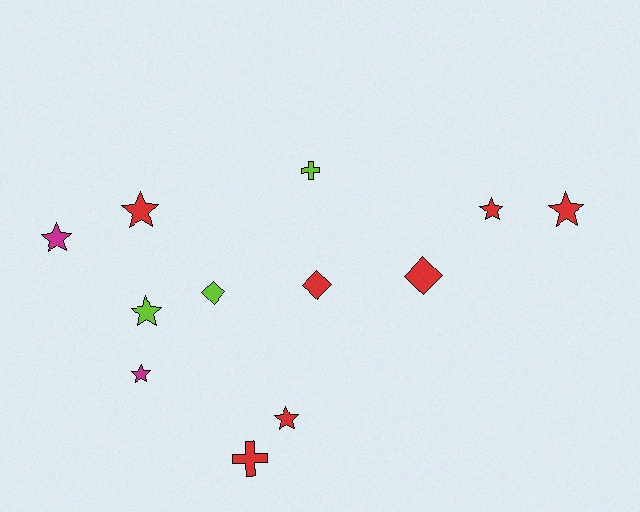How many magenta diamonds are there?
There are no magenta diamonds.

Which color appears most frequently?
Red, with 7 objects.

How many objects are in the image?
There are 12 objects.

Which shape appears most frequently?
Star, with 7 objects.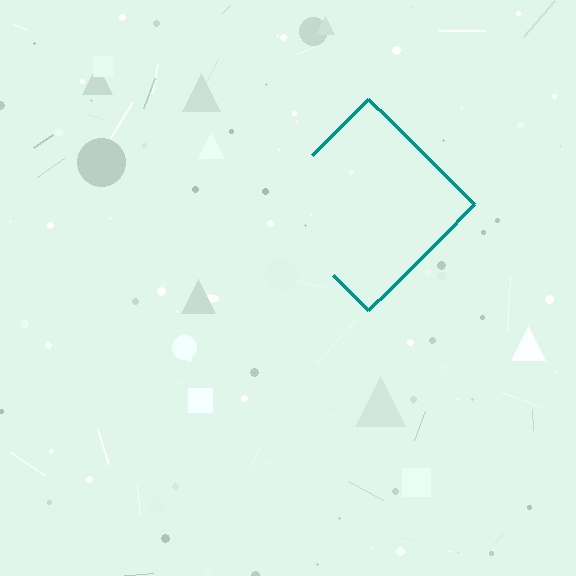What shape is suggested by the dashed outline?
The dashed outline suggests a diamond.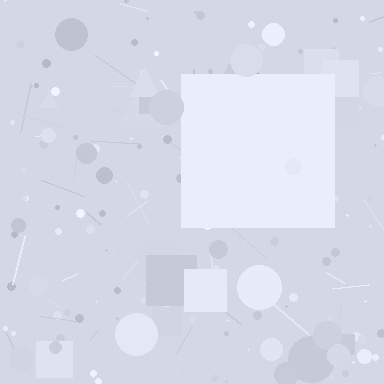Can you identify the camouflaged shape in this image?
The camouflaged shape is a square.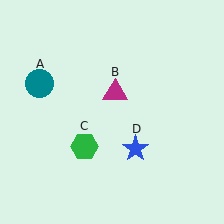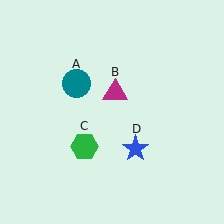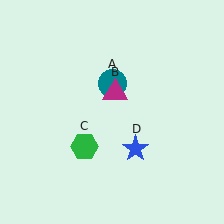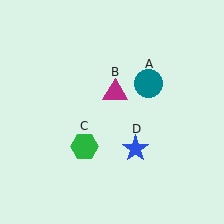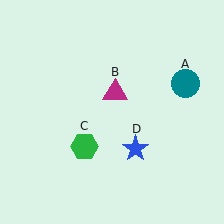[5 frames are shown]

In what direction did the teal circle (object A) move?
The teal circle (object A) moved right.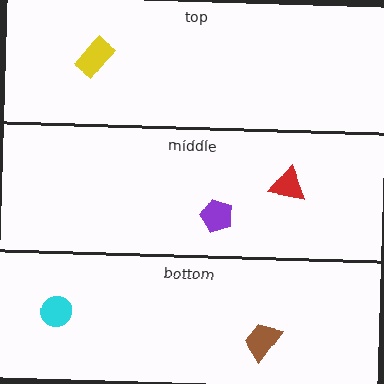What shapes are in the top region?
The yellow rectangle.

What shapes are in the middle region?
The red triangle, the purple pentagon.